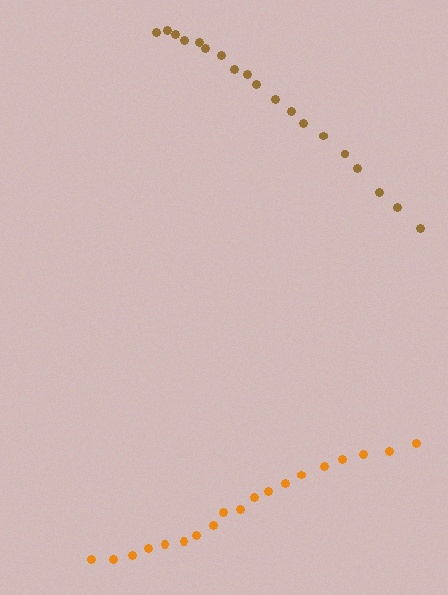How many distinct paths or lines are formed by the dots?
There are 2 distinct paths.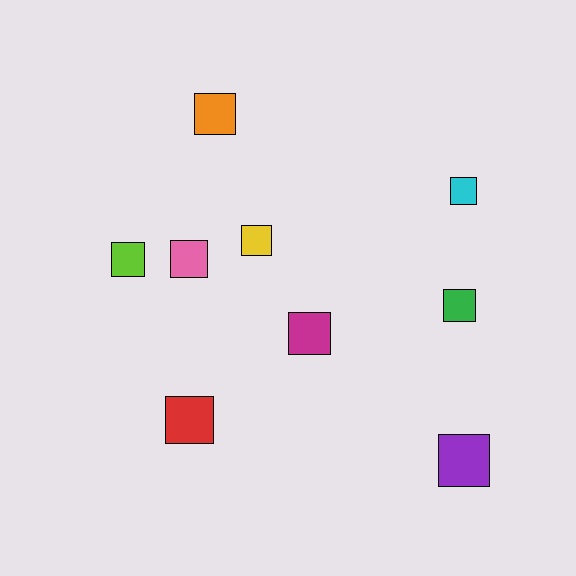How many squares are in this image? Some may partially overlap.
There are 9 squares.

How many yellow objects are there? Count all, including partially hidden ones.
There is 1 yellow object.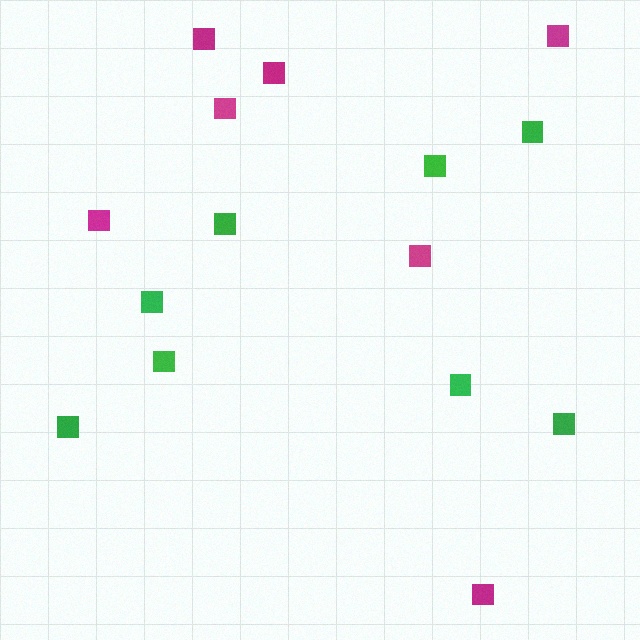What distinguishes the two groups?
There are 2 groups: one group of green squares (8) and one group of magenta squares (7).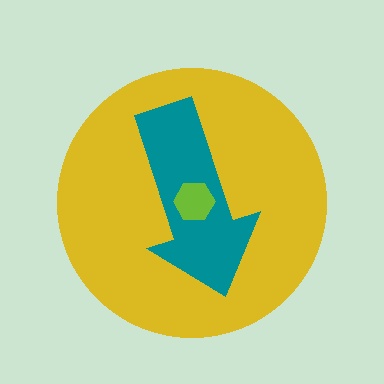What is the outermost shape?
The yellow circle.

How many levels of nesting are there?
3.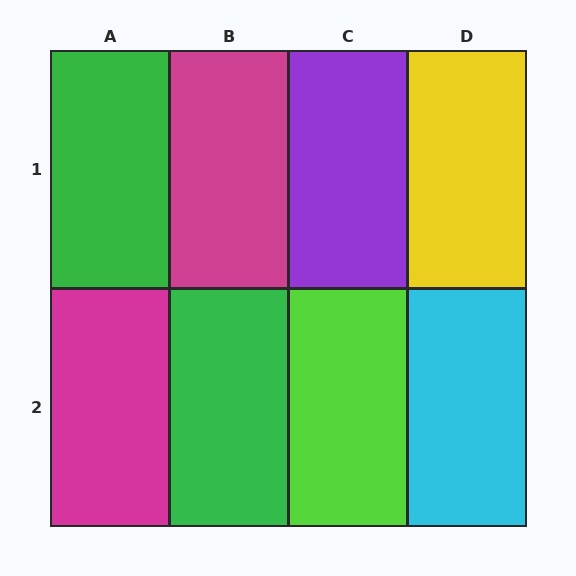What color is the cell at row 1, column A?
Green.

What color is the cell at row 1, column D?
Yellow.